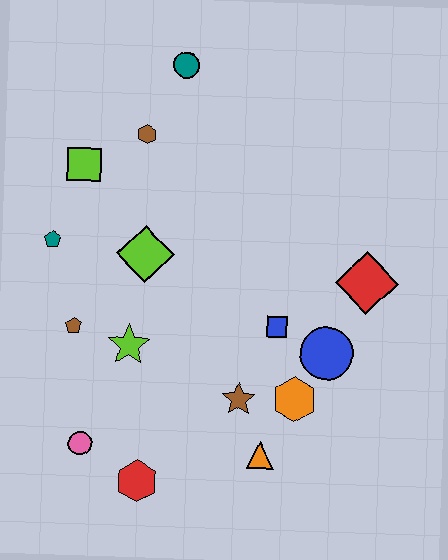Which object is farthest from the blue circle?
The teal circle is farthest from the blue circle.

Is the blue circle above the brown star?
Yes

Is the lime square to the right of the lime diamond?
No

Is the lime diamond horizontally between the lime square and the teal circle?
Yes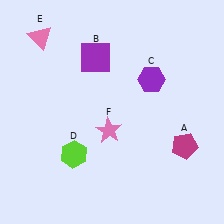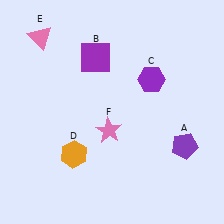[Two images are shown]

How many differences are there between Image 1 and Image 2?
There are 2 differences between the two images.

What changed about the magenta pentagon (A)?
In Image 1, A is magenta. In Image 2, it changed to purple.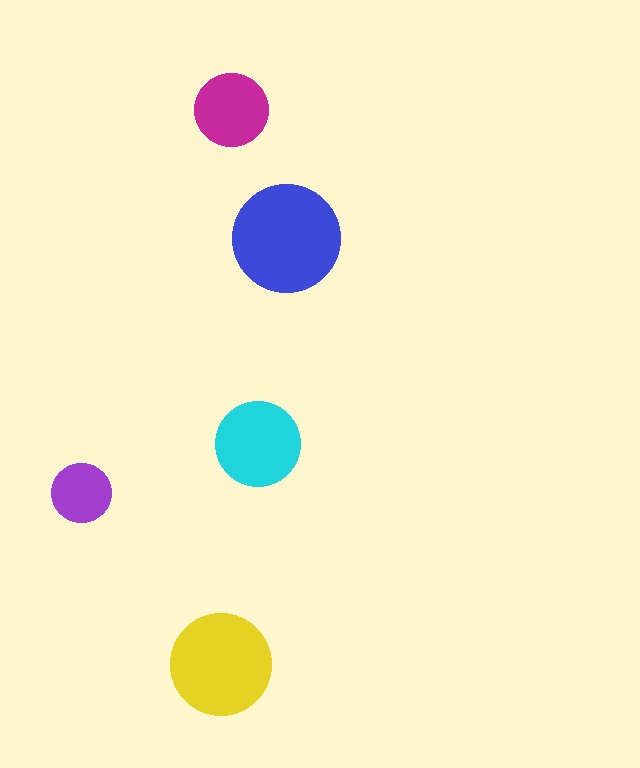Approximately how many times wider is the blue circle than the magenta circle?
About 1.5 times wider.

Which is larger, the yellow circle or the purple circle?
The yellow one.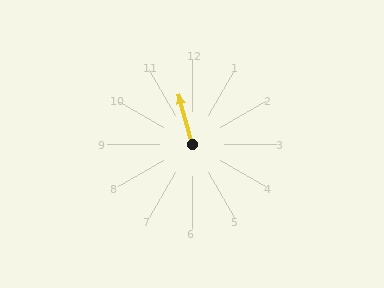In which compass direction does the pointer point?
North.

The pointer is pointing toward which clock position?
Roughly 11 o'clock.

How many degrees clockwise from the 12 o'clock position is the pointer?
Approximately 345 degrees.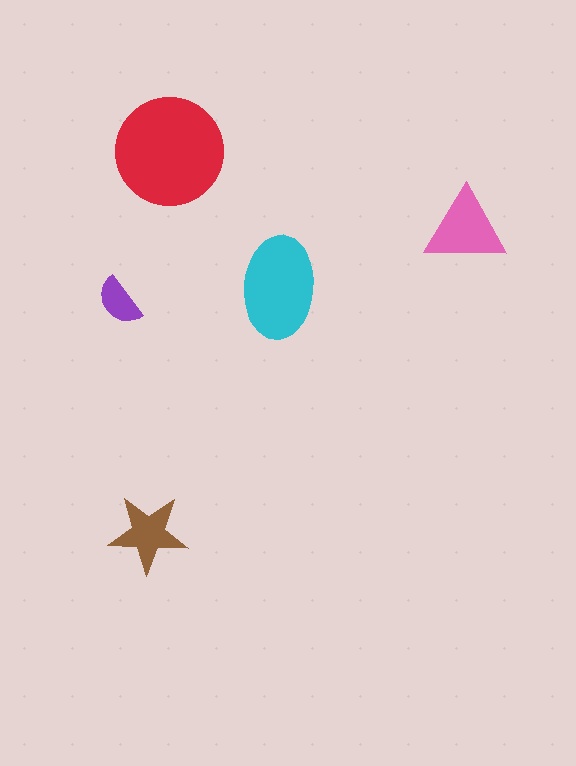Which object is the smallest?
The purple semicircle.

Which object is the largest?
The red circle.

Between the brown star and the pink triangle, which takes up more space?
The pink triangle.